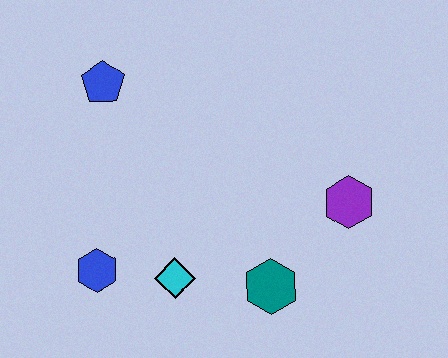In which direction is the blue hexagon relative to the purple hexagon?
The blue hexagon is to the left of the purple hexagon.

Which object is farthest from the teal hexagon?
The blue pentagon is farthest from the teal hexagon.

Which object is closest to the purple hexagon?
The teal hexagon is closest to the purple hexagon.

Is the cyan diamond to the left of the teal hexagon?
Yes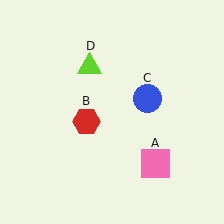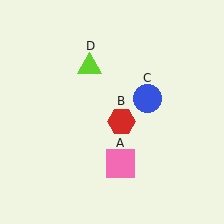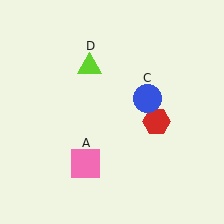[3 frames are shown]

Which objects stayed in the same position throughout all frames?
Blue circle (object C) and lime triangle (object D) remained stationary.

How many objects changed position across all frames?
2 objects changed position: pink square (object A), red hexagon (object B).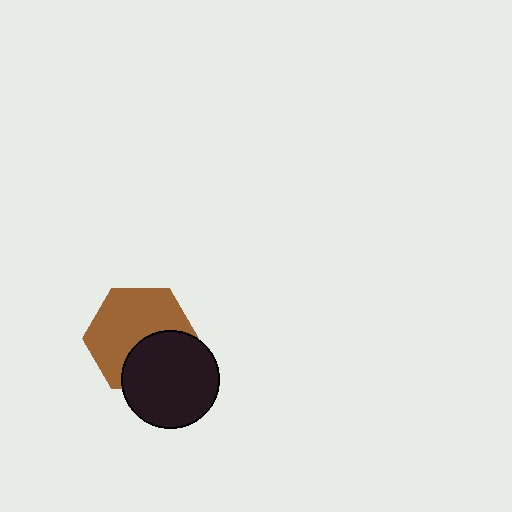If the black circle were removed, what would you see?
You would see the complete brown hexagon.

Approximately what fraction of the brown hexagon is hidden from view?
Roughly 37% of the brown hexagon is hidden behind the black circle.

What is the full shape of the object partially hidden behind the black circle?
The partially hidden object is a brown hexagon.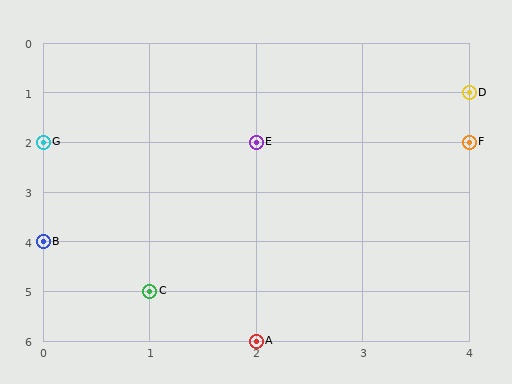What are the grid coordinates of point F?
Point F is at grid coordinates (4, 2).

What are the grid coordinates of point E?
Point E is at grid coordinates (2, 2).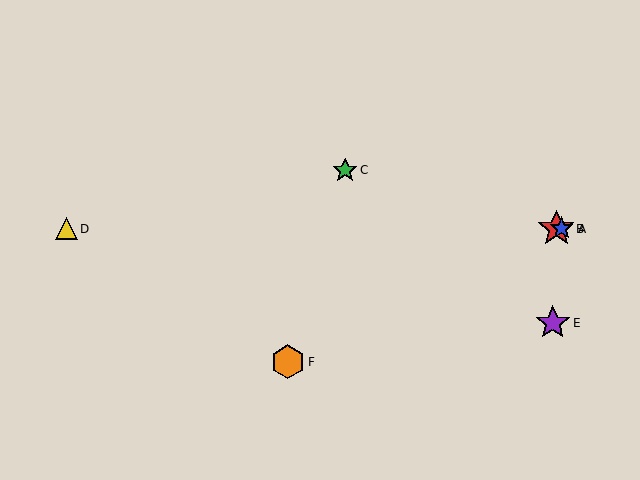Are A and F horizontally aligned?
No, A is at y≈229 and F is at y≈362.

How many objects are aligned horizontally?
3 objects (A, B, D) are aligned horizontally.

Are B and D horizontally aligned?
Yes, both are at y≈229.